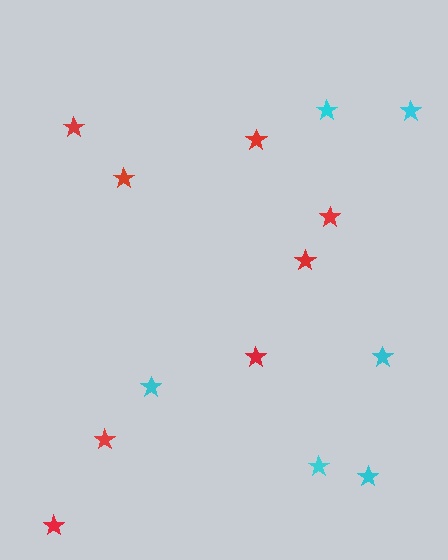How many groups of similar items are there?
There are 2 groups: one group of red stars (8) and one group of cyan stars (6).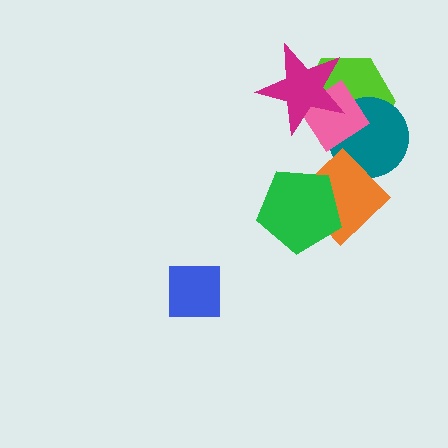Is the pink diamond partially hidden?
Yes, it is partially covered by another shape.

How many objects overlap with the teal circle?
3 objects overlap with the teal circle.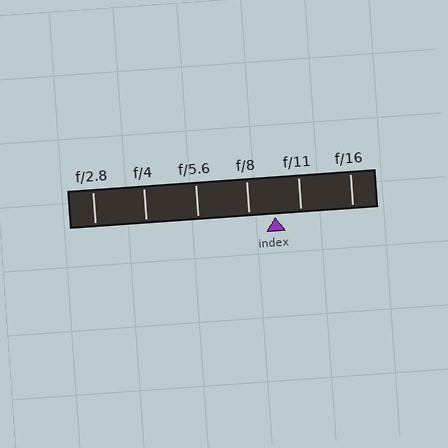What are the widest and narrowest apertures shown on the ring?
The widest aperture shown is f/2.8 and the narrowest is f/16.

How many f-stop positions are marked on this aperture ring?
There are 6 f-stop positions marked.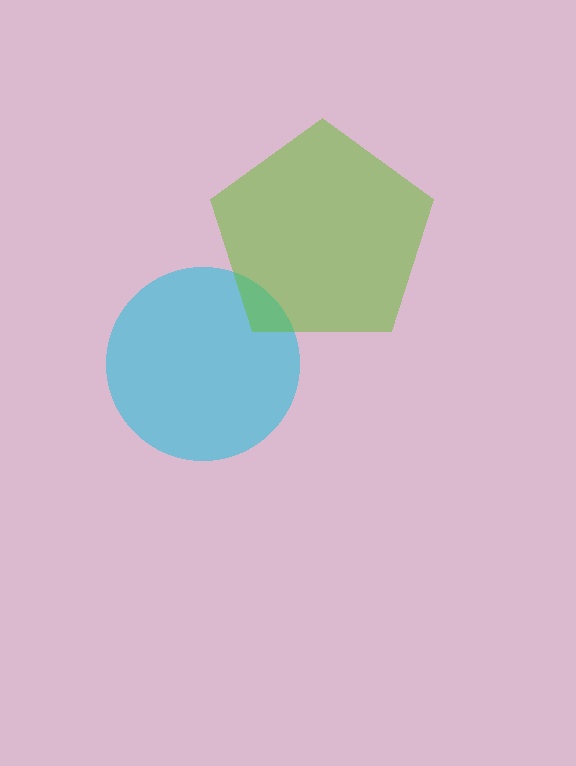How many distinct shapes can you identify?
There are 2 distinct shapes: a cyan circle, a lime pentagon.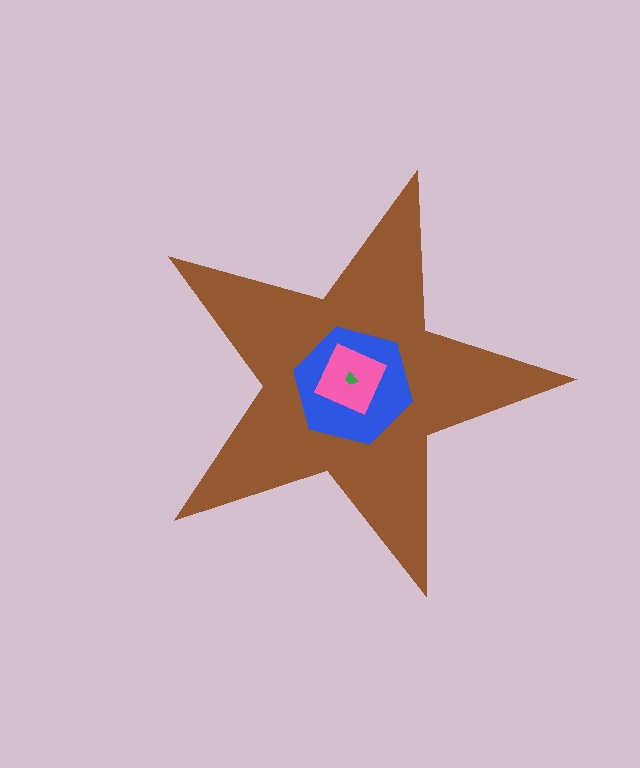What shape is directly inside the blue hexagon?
The pink square.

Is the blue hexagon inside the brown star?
Yes.